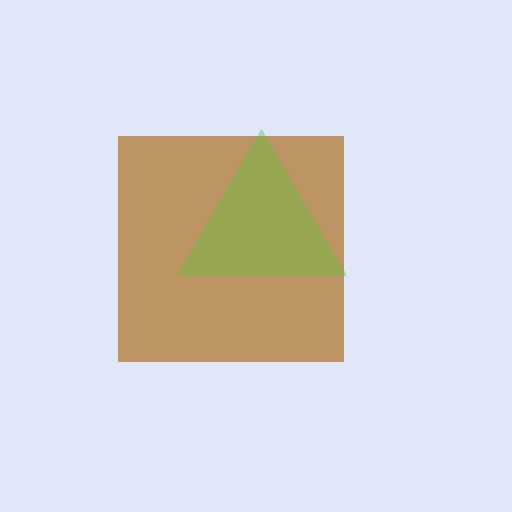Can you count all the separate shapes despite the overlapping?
Yes, there are 2 separate shapes.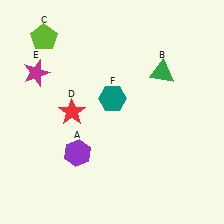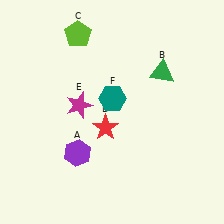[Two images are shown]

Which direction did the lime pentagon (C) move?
The lime pentagon (C) moved right.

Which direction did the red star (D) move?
The red star (D) moved right.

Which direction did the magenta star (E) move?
The magenta star (E) moved right.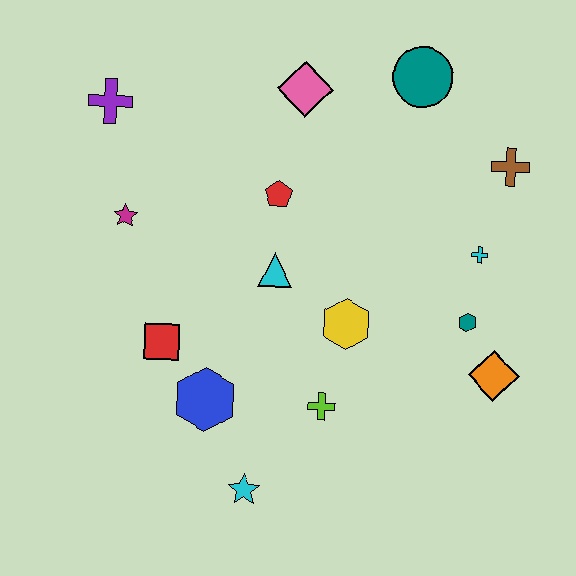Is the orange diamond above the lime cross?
Yes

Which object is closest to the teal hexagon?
The orange diamond is closest to the teal hexagon.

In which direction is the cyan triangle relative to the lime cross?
The cyan triangle is above the lime cross.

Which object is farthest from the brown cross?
The cyan star is farthest from the brown cross.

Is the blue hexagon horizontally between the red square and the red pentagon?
Yes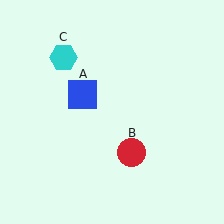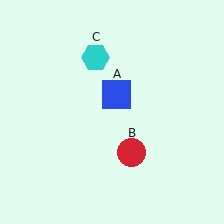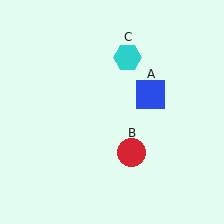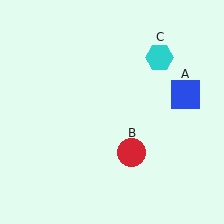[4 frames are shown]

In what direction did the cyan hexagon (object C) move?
The cyan hexagon (object C) moved right.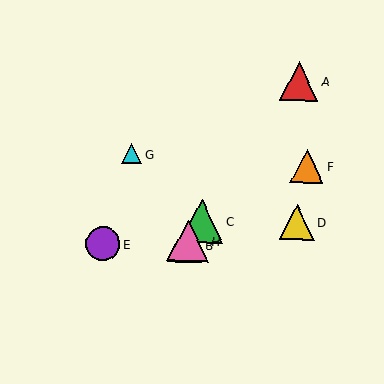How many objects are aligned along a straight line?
4 objects (A, B, C, H) are aligned along a straight line.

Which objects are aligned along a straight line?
Objects A, B, C, H are aligned along a straight line.